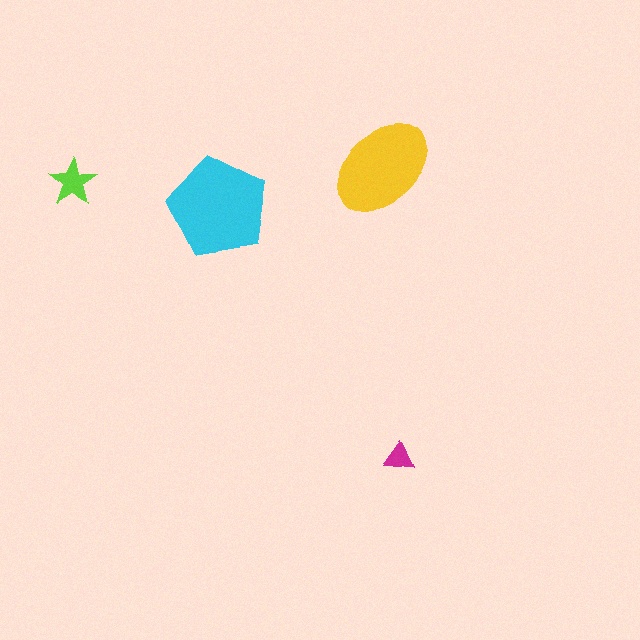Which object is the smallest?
The magenta triangle.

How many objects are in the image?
There are 4 objects in the image.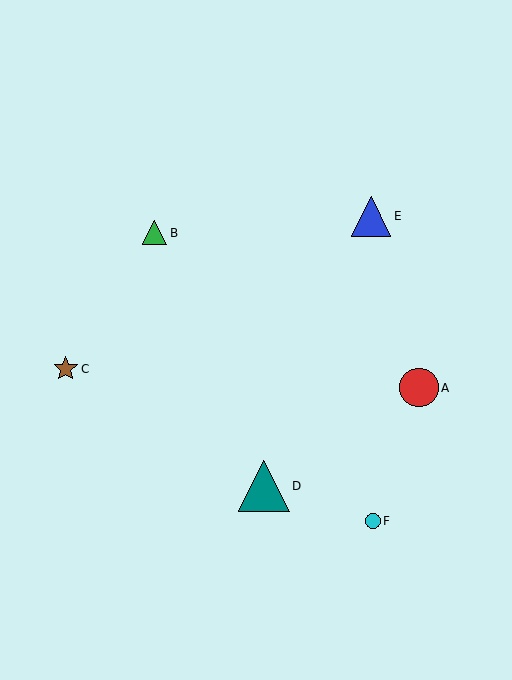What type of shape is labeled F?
Shape F is a cyan circle.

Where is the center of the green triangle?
The center of the green triangle is at (155, 233).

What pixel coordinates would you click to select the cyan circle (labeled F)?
Click at (373, 521) to select the cyan circle F.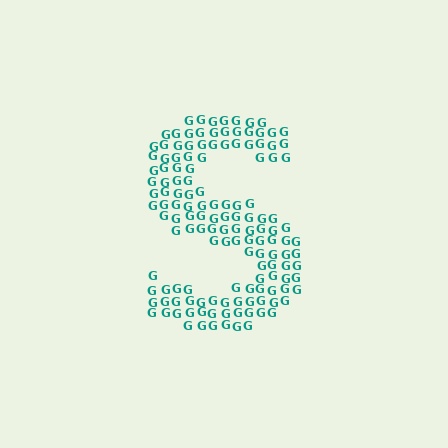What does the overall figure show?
The overall figure shows the letter S.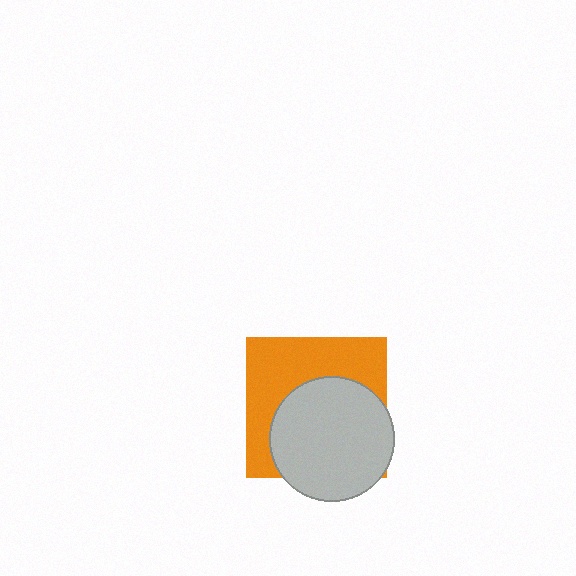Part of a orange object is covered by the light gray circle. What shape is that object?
It is a square.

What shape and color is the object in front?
The object in front is a light gray circle.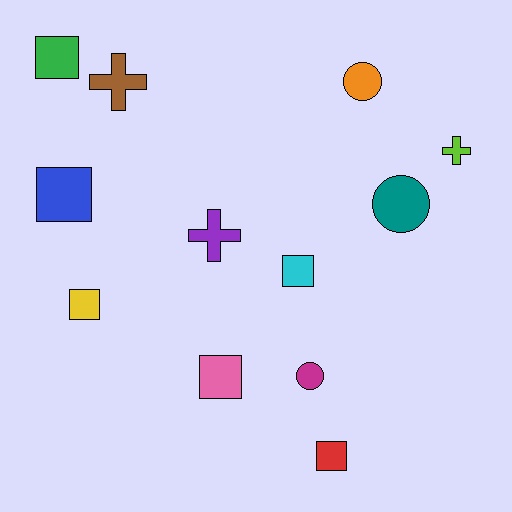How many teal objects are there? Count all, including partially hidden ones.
There is 1 teal object.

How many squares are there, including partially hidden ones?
There are 6 squares.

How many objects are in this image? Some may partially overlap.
There are 12 objects.